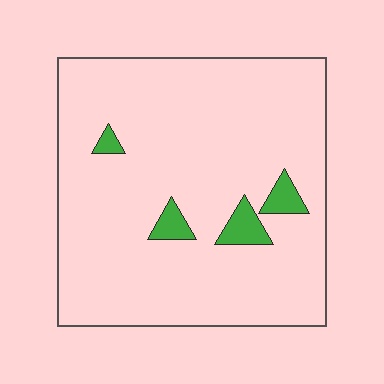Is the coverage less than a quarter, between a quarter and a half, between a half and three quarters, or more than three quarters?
Less than a quarter.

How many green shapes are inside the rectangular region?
4.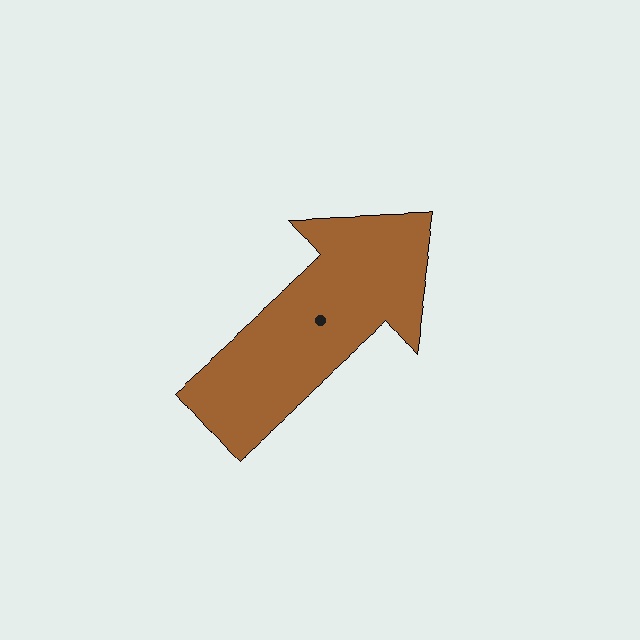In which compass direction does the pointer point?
Northeast.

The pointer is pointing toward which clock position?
Roughly 2 o'clock.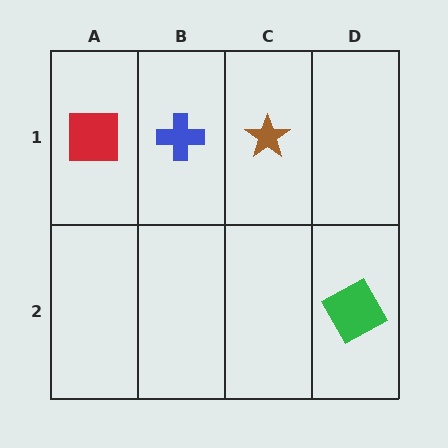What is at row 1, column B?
A blue cross.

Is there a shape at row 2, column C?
No, that cell is empty.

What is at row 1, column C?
A brown star.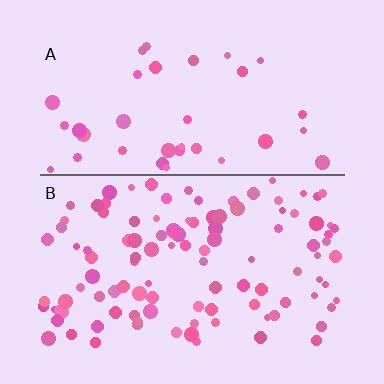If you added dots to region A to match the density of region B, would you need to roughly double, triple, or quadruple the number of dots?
Approximately triple.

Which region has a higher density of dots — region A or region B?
B (the bottom).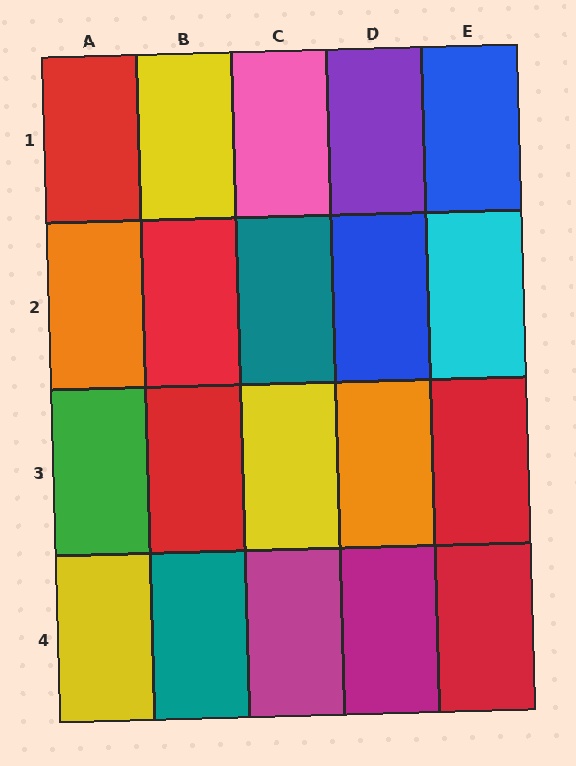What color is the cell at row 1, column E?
Blue.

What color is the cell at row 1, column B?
Yellow.